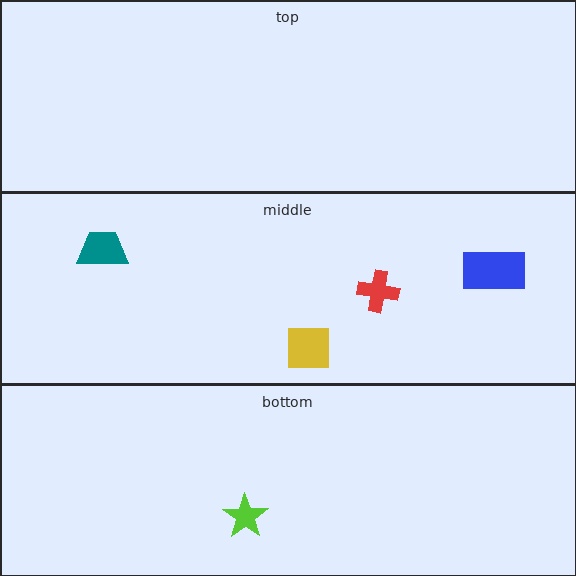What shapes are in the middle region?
The teal trapezoid, the yellow square, the blue rectangle, the red cross.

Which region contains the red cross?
The middle region.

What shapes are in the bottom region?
The lime star.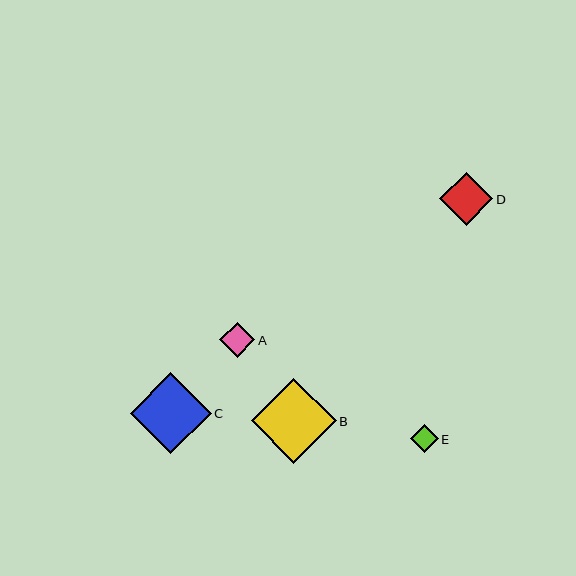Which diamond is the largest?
Diamond B is the largest with a size of approximately 85 pixels.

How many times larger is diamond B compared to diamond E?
Diamond B is approximately 3.0 times the size of diamond E.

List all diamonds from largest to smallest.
From largest to smallest: B, C, D, A, E.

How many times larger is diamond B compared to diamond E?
Diamond B is approximately 3.0 times the size of diamond E.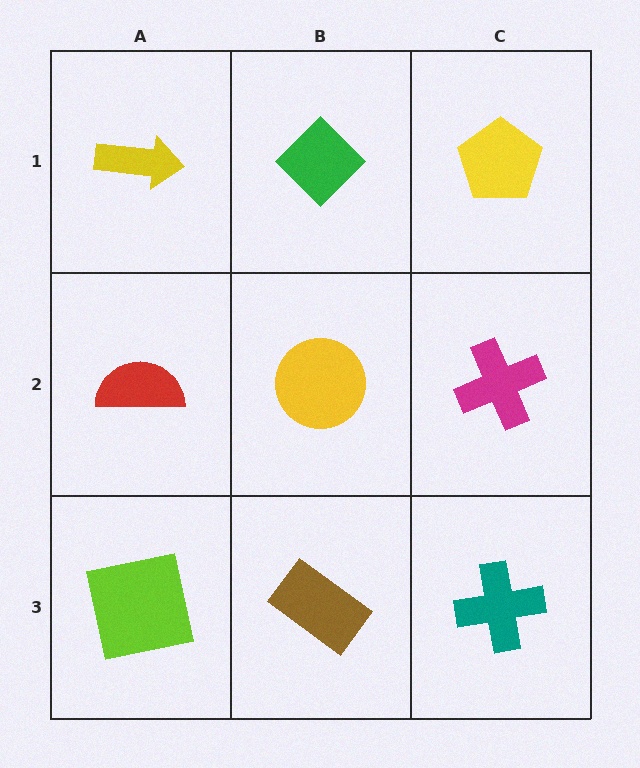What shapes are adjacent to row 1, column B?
A yellow circle (row 2, column B), a yellow arrow (row 1, column A), a yellow pentagon (row 1, column C).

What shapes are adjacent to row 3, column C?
A magenta cross (row 2, column C), a brown rectangle (row 3, column B).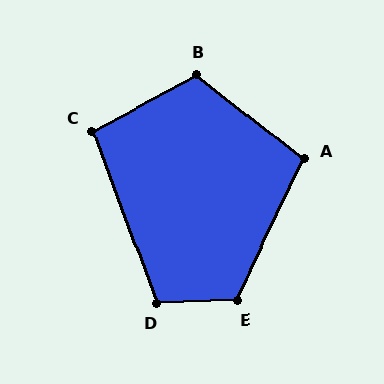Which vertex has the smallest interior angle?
C, at approximately 98 degrees.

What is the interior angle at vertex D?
Approximately 108 degrees (obtuse).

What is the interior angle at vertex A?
Approximately 103 degrees (obtuse).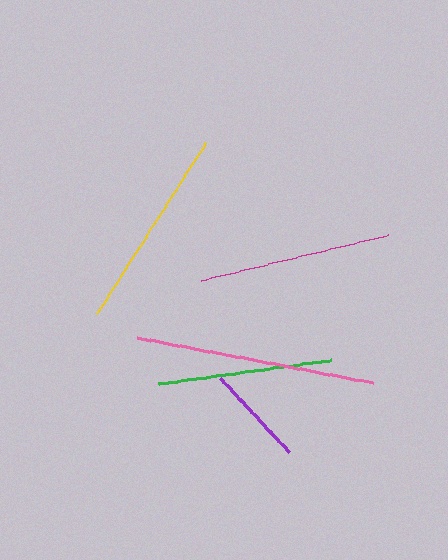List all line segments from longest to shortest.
From longest to shortest: pink, yellow, magenta, green, purple.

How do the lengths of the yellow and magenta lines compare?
The yellow and magenta lines are approximately the same length.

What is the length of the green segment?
The green segment is approximately 174 pixels long.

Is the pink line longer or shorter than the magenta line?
The pink line is longer than the magenta line.